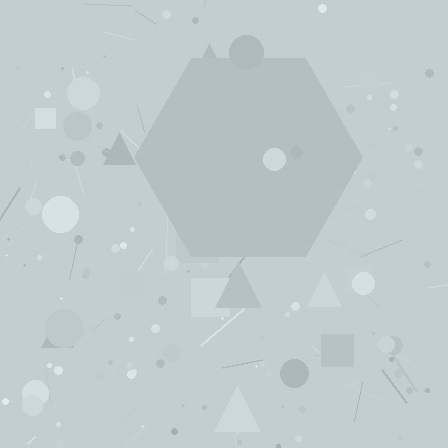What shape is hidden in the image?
A hexagon is hidden in the image.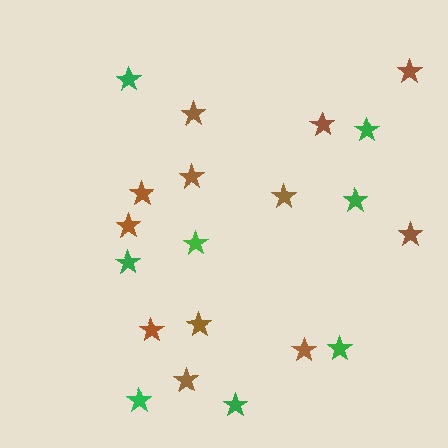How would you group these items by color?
There are 2 groups: one group of brown stars (12) and one group of green stars (8).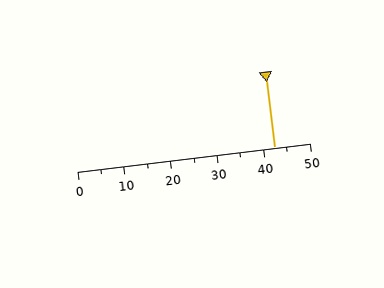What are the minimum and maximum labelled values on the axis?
The axis runs from 0 to 50.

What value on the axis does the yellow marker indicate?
The marker indicates approximately 42.5.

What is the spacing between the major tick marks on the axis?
The major ticks are spaced 10 apart.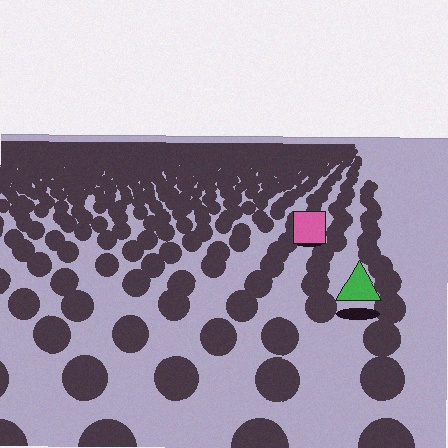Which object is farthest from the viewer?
The pink square is farthest from the viewer. It appears smaller and the ground texture around it is denser.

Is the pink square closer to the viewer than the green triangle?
No. The green triangle is closer — you can tell from the texture gradient: the ground texture is coarser near it.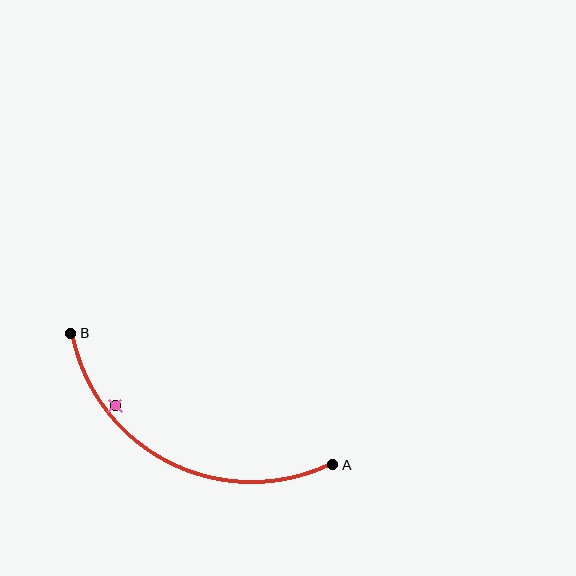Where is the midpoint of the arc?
The arc midpoint is the point on the curve farthest from the straight line joining A and B. It sits below that line.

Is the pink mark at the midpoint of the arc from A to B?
No — the pink mark does not lie on the arc at all. It sits slightly inside the curve.